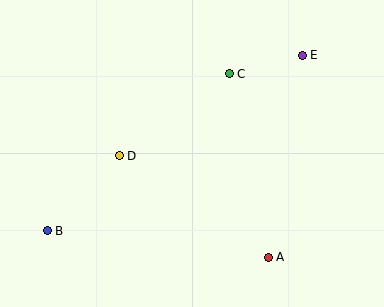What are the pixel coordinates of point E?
Point E is at (302, 55).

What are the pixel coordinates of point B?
Point B is at (47, 231).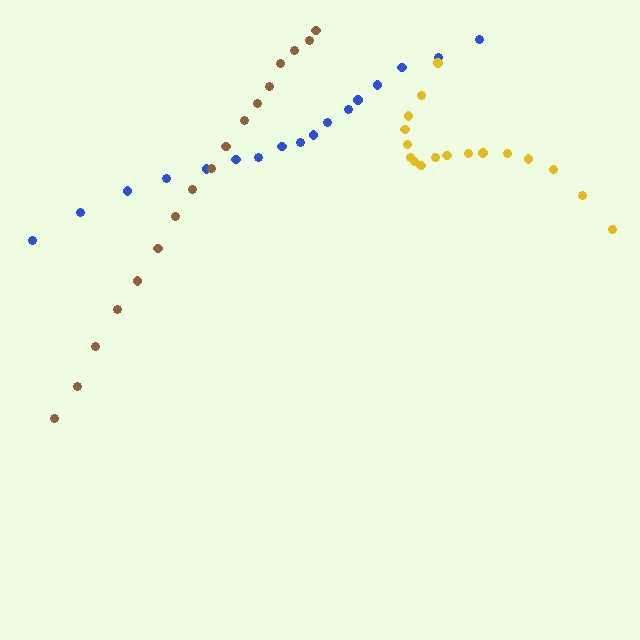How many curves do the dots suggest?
There are 3 distinct paths.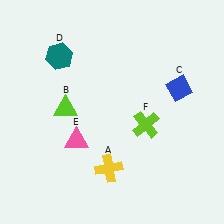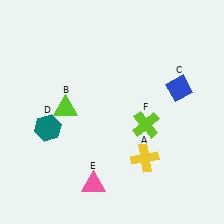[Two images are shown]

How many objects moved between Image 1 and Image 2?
3 objects moved between the two images.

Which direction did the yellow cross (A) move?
The yellow cross (A) moved right.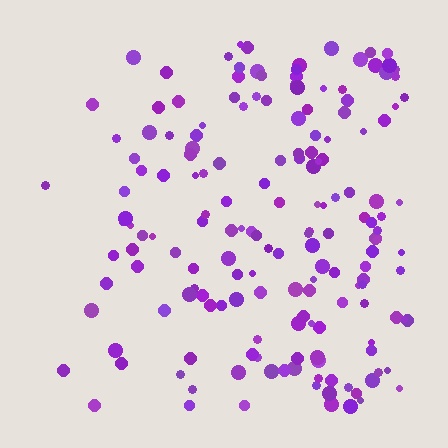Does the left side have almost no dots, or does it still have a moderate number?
Still a moderate number, just noticeably fewer than the right.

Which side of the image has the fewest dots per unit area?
The left.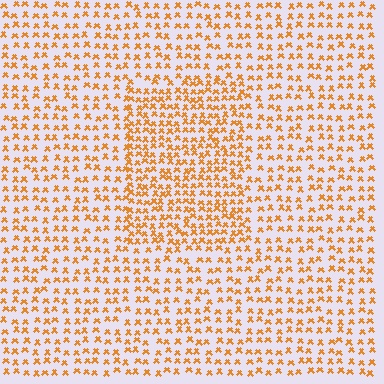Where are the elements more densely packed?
The elements are more densely packed inside the rectangle boundary.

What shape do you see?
I see a rectangle.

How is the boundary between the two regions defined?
The boundary is defined by a change in element density (approximately 1.7x ratio). All elements are the same color, size, and shape.